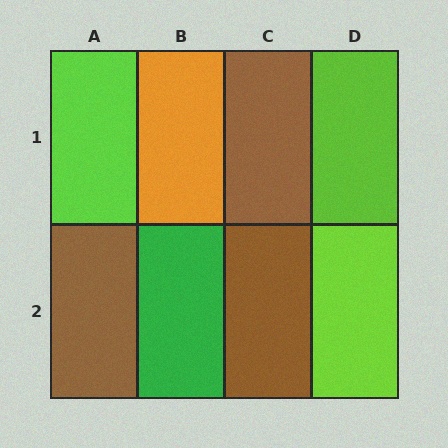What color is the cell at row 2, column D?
Lime.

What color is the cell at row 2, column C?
Brown.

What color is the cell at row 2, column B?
Green.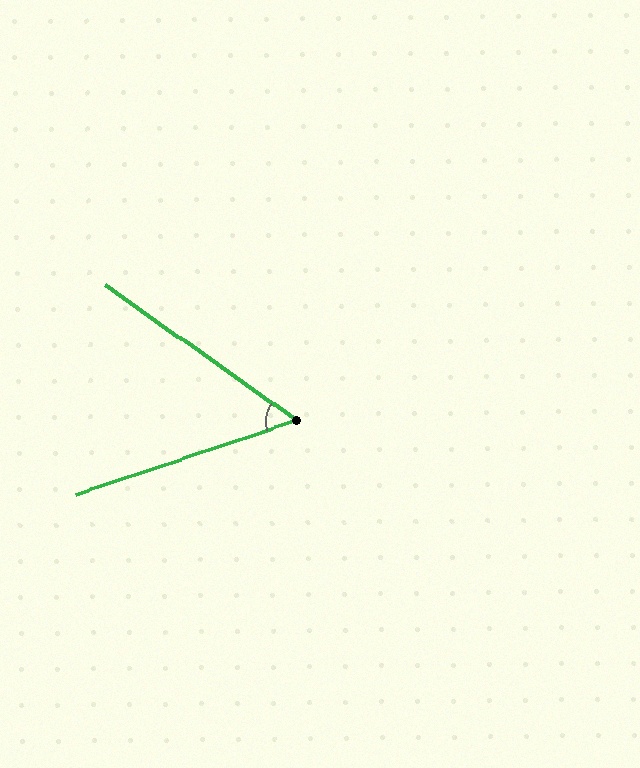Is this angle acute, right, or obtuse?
It is acute.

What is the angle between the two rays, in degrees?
Approximately 54 degrees.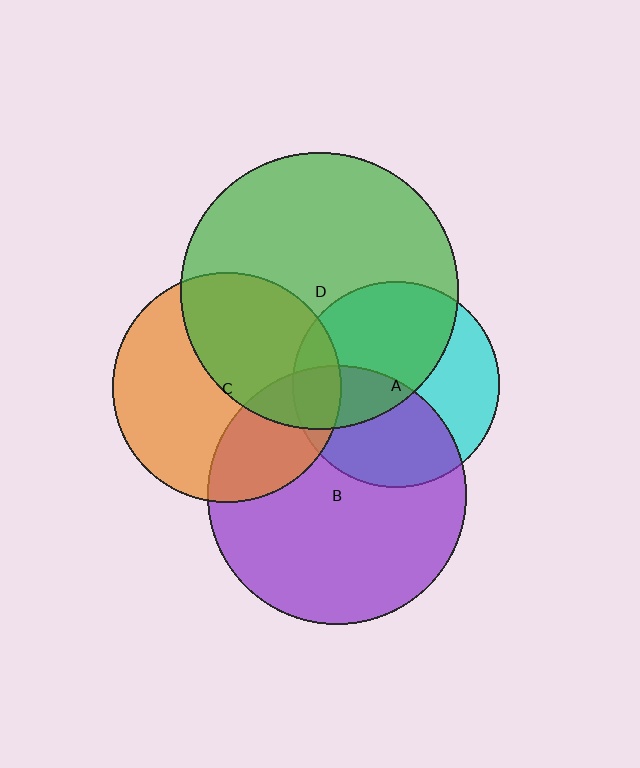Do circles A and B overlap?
Yes.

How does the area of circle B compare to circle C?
Approximately 1.3 times.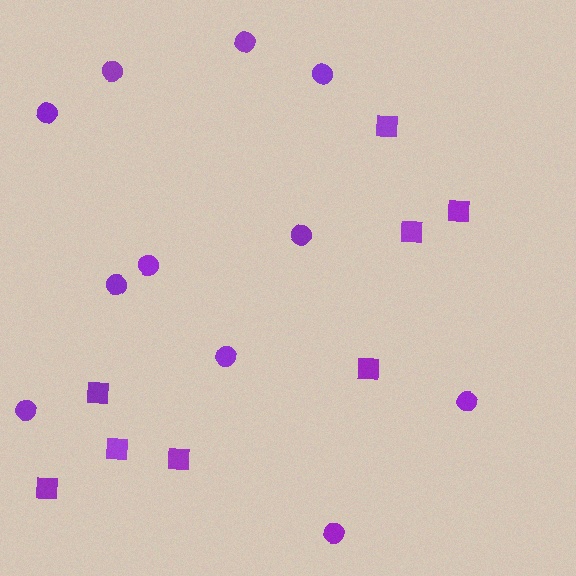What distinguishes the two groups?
There are 2 groups: one group of squares (8) and one group of circles (11).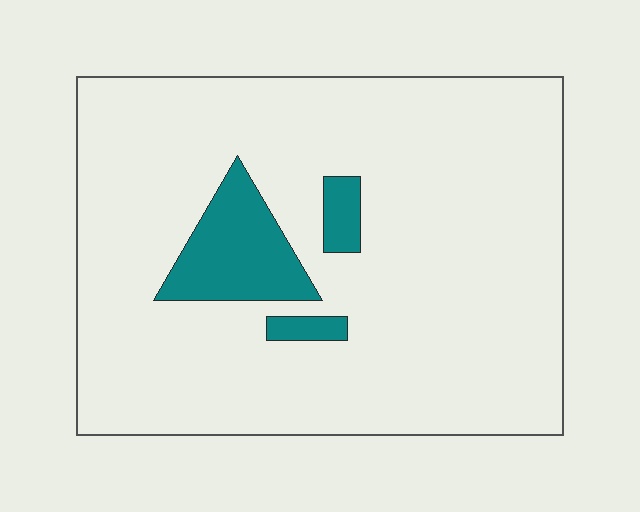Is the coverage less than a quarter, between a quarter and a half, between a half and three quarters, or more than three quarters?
Less than a quarter.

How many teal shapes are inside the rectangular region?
3.